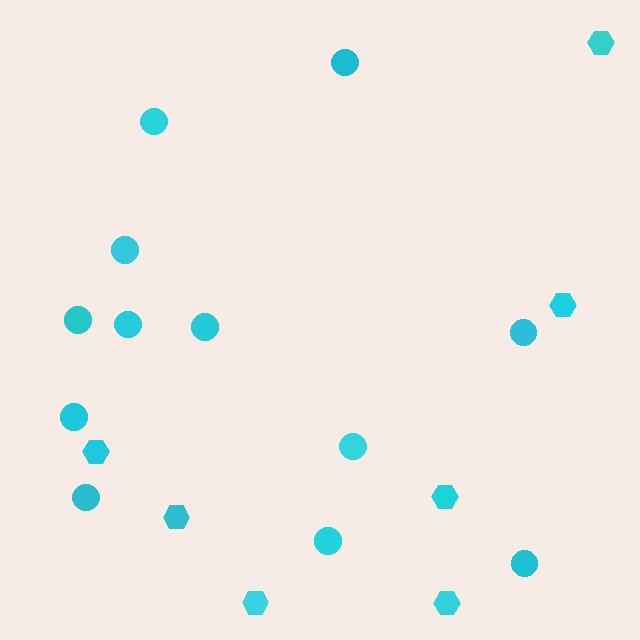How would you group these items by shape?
There are 2 groups: one group of circles (12) and one group of hexagons (7).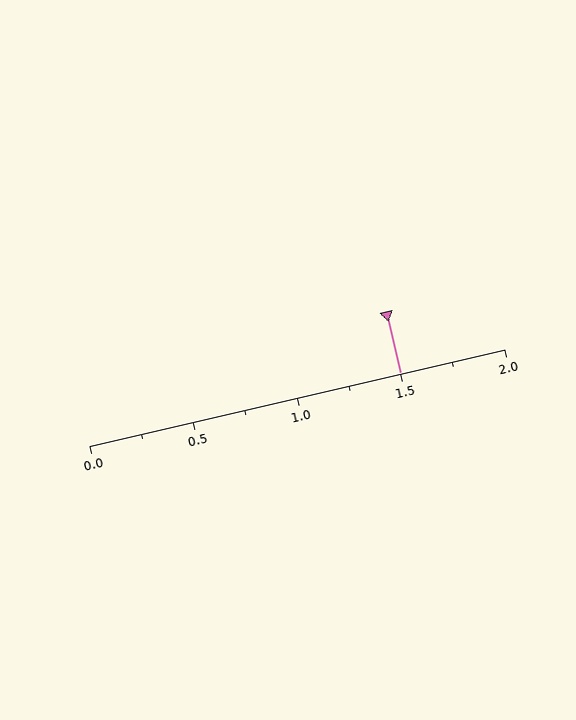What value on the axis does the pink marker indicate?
The marker indicates approximately 1.5.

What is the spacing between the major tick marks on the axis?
The major ticks are spaced 0.5 apart.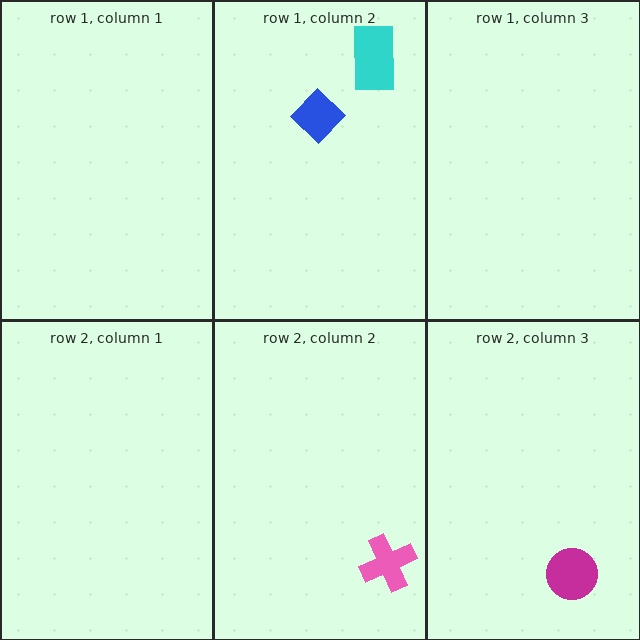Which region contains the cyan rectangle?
The row 1, column 2 region.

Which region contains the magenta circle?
The row 2, column 3 region.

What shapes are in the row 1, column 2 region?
The cyan rectangle, the blue diamond.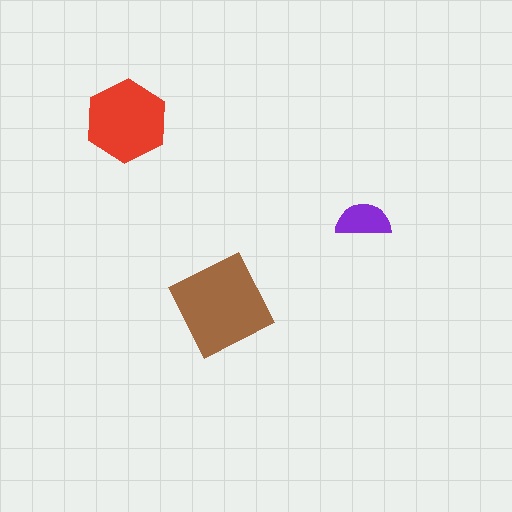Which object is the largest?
The brown square.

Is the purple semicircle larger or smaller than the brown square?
Smaller.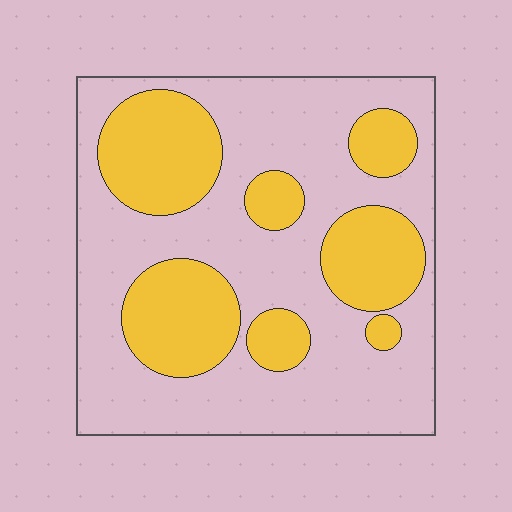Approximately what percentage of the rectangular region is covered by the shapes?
Approximately 35%.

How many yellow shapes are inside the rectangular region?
7.